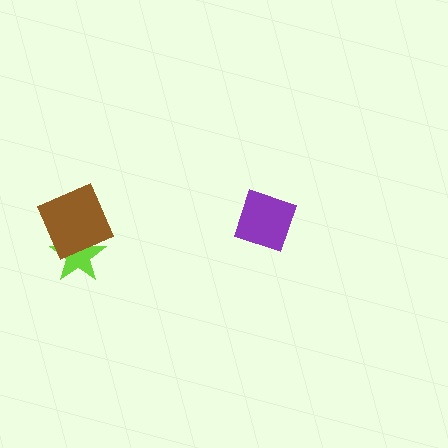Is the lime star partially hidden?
Yes, it is partially covered by another shape.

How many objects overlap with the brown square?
1 object overlaps with the brown square.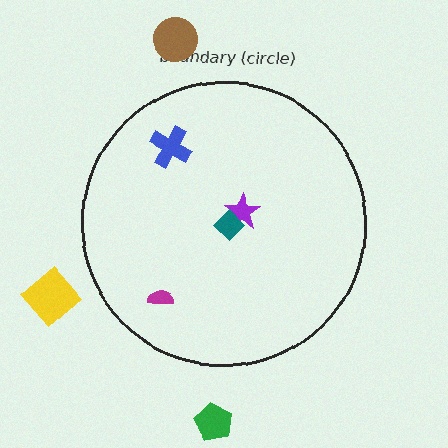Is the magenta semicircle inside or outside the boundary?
Inside.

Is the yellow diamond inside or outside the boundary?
Outside.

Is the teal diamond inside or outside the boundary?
Inside.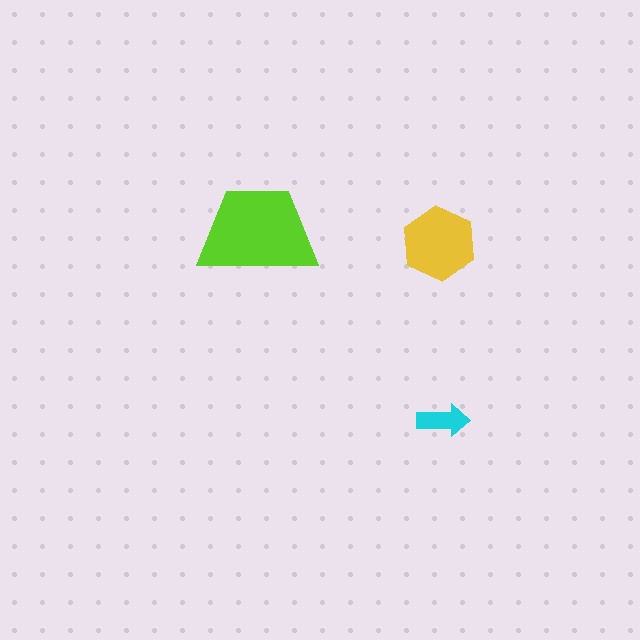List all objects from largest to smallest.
The lime trapezoid, the yellow hexagon, the cyan arrow.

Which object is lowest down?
The cyan arrow is bottommost.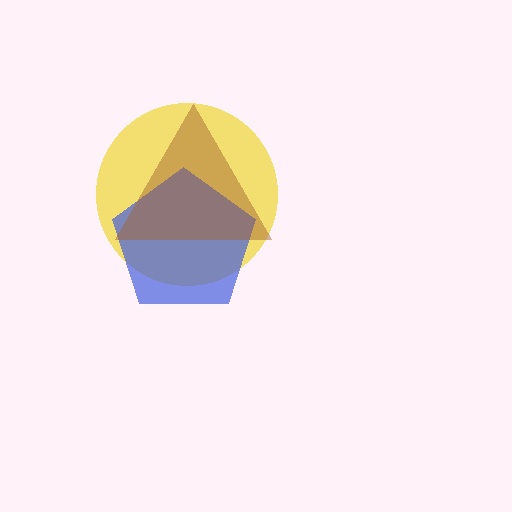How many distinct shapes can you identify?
There are 3 distinct shapes: a yellow circle, a blue pentagon, a brown triangle.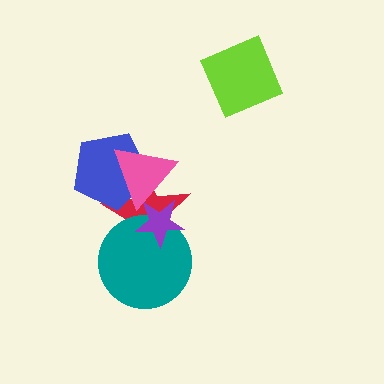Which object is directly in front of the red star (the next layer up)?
The teal circle is directly in front of the red star.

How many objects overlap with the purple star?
3 objects overlap with the purple star.